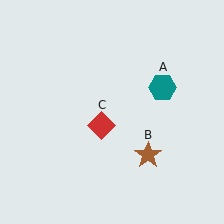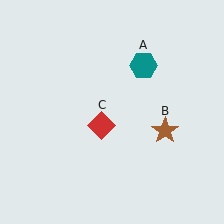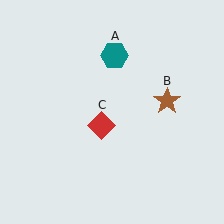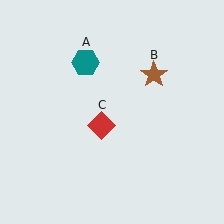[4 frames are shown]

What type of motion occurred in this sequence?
The teal hexagon (object A), brown star (object B) rotated counterclockwise around the center of the scene.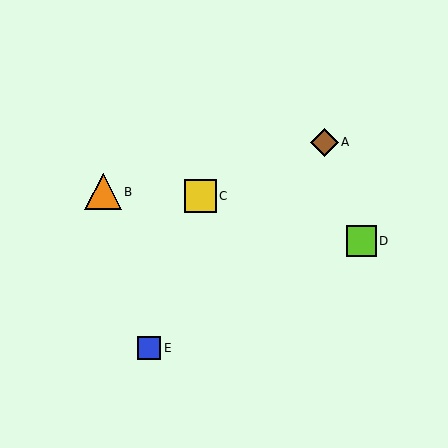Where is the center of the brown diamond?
The center of the brown diamond is at (324, 142).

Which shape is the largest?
The orange triangle (labeled B) is the largest.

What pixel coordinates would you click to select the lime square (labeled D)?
Click at (361, 241) to select the lime square D.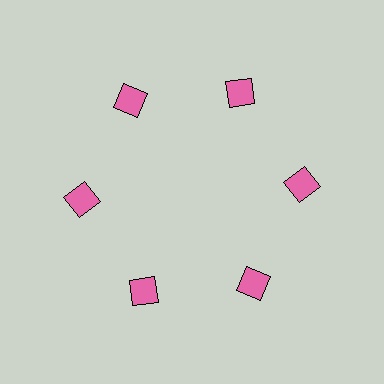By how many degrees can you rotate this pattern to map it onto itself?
The pattern maps onto itself every 60 degrees of rotation.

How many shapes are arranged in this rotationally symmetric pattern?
There are 6 shapes, arranged in 6 groups of 1.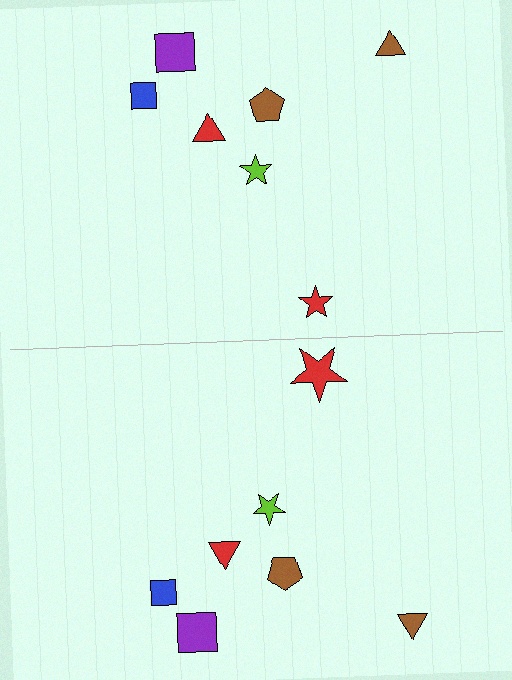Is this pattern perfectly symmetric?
No, the pattern is not perfectly symmetric. The red star on the bottom side has a different size than its mirror counterpart.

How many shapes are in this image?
There are 14 shapes in this image.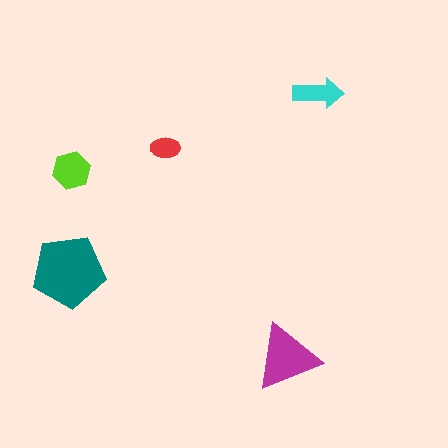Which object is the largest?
The teal pentagon.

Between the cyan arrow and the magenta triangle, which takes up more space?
The magenta triangle.